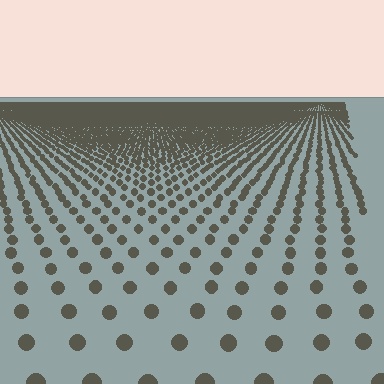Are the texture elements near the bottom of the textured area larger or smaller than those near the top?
Larger. Near the bottom, elements are closer to the viewer and appear at a bigger on-screen size.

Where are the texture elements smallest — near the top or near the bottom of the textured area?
Near the top.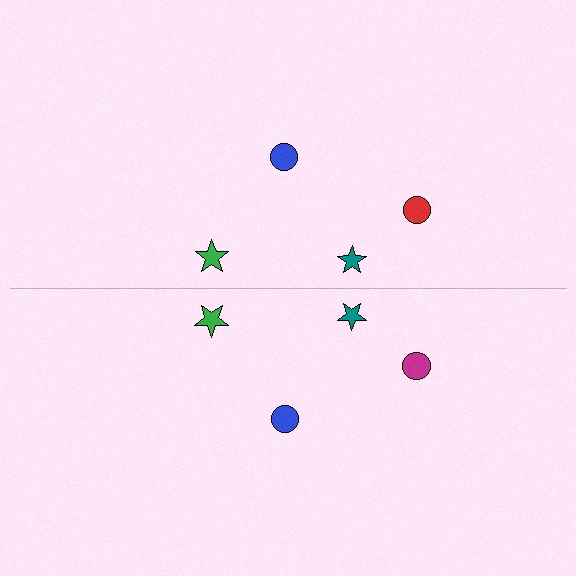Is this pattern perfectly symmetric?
No, the pattern is not perfectly symmetric. The magenta circle on the bottom side breaks the symmetry — its mirror counterpart is red.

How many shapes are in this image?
There are 8 shapes in this image.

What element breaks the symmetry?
The magenta circle on the bottom side breaks the symmetry — its mirror counterpart is red.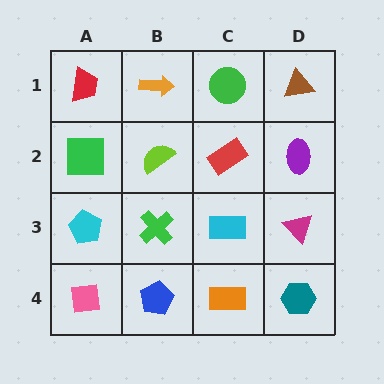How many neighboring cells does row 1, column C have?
3.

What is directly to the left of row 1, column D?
A green circle.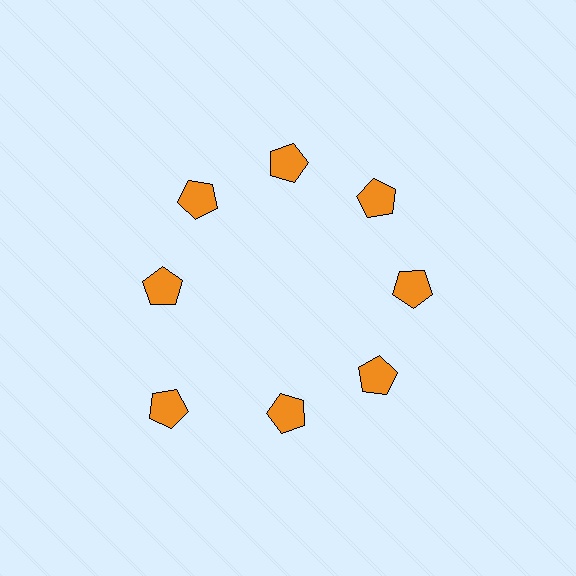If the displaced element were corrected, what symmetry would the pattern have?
It would have 8-fold rotational symmetry — the pattern would map onto itself every 45 degrees.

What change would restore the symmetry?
The symmetry would be restored by moving it inward, back onto the ring so that all 8 pentagons sit at equal angles and equal distance from the center.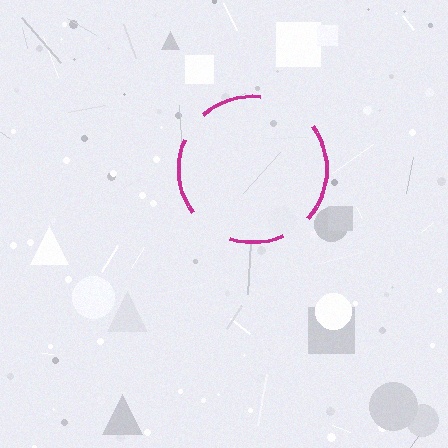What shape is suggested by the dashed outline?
The dashed outline suggests a circle.